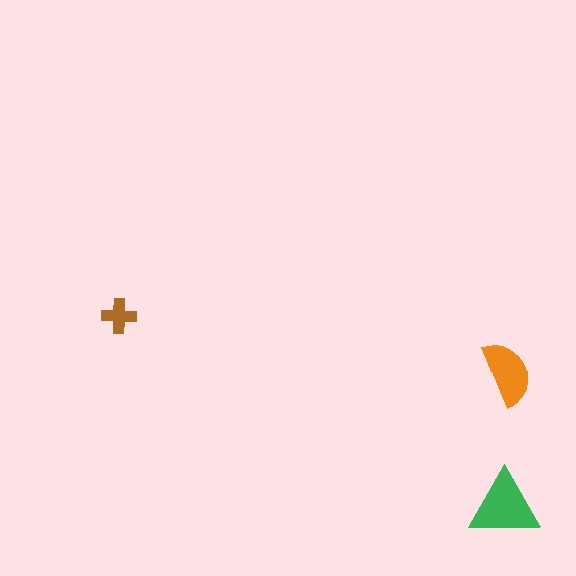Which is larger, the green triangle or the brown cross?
The green triangle.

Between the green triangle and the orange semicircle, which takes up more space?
The green triangle.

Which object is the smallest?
The brown cross.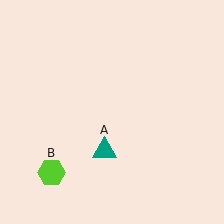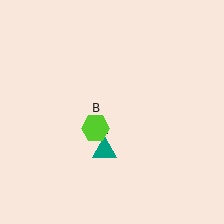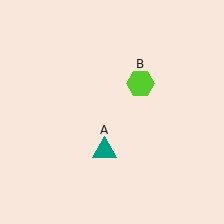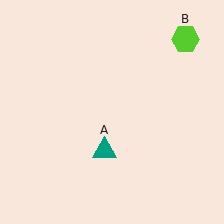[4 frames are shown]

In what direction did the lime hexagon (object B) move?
The lime hexagon (object B) moved up and to the right.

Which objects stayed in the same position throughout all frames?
Teal triangle (object A) remained stationary.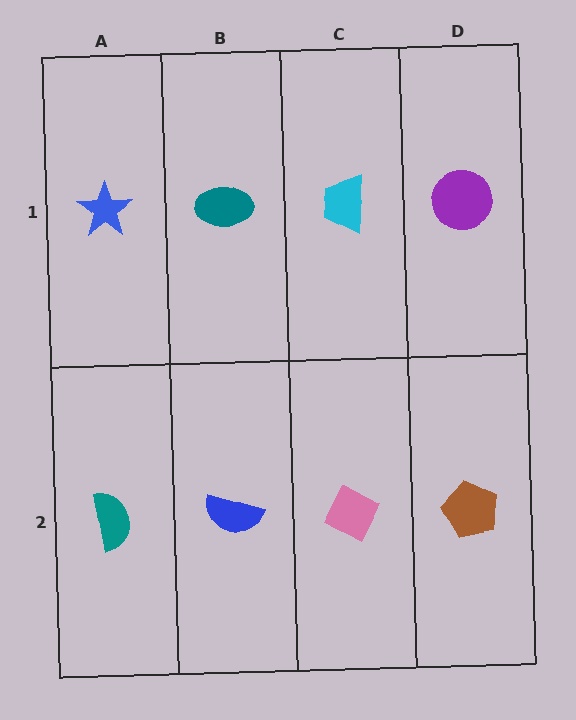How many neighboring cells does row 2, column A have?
2.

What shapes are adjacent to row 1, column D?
A brown pentagon (row 2, column D), a cyan trapezoid (row 1, column C).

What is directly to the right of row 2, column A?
A blue semicircle.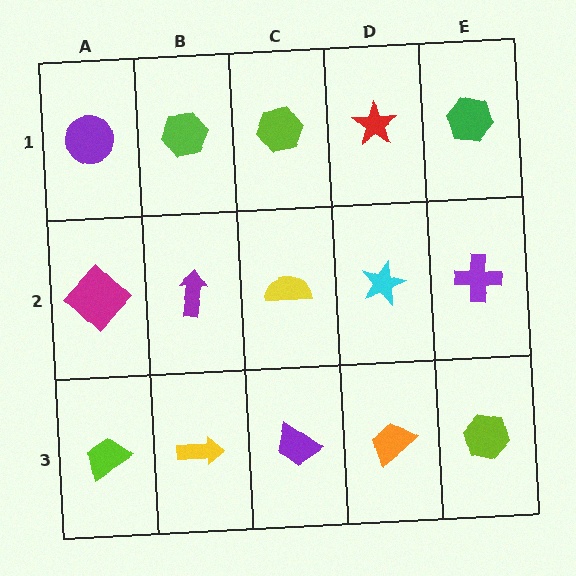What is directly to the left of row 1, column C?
A lime hexagon.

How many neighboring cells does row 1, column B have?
3.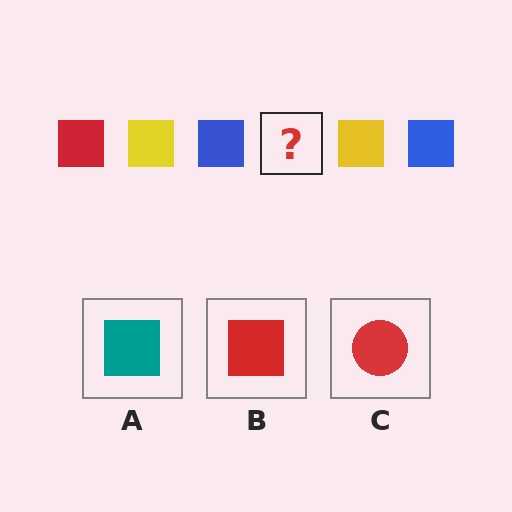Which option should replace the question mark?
Option B.